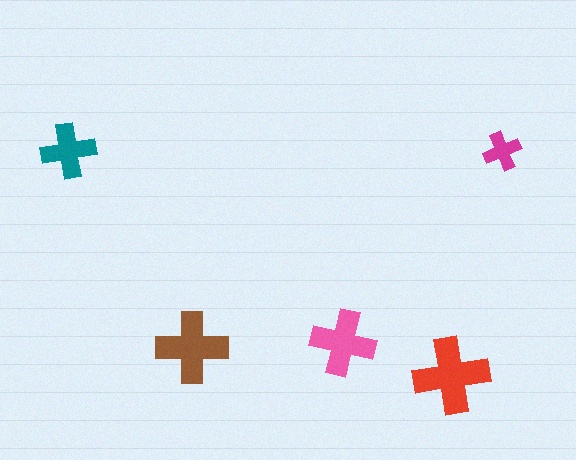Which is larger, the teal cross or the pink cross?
The pink one.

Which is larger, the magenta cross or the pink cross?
The pink one.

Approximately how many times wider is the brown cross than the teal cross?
About 1.5 times wider.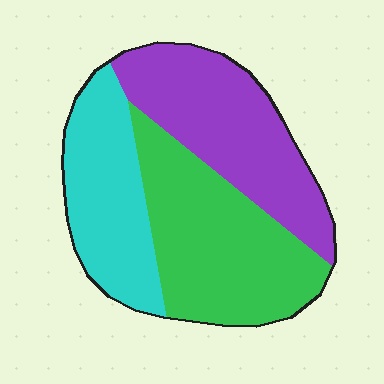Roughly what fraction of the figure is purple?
Purple takes up about one third (1/3) of the figure.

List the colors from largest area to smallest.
From largest to smallest: green, purple, cyan.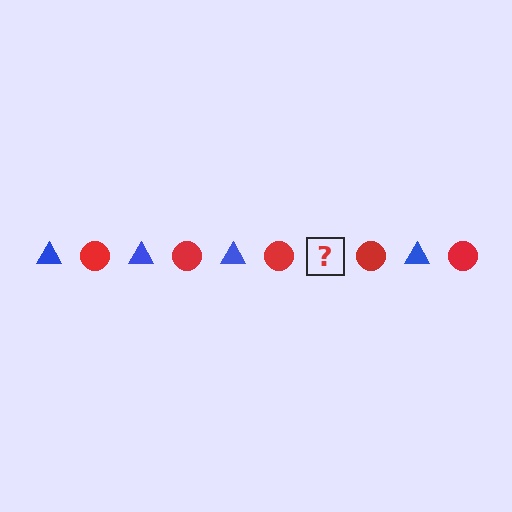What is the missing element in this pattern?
The missing element is a blue triangle.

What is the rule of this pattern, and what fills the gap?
The rule is that the pattern alternates between blue triangle and red circle. The gap should be filled with a blue triangle.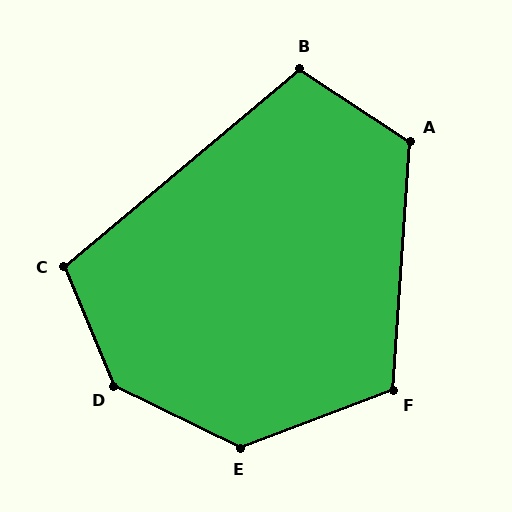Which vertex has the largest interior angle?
D, at approximately 139 degrees.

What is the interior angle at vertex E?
Approximately 133 degrees (obtuse).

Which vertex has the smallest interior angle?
B, at approximately 107 degrees.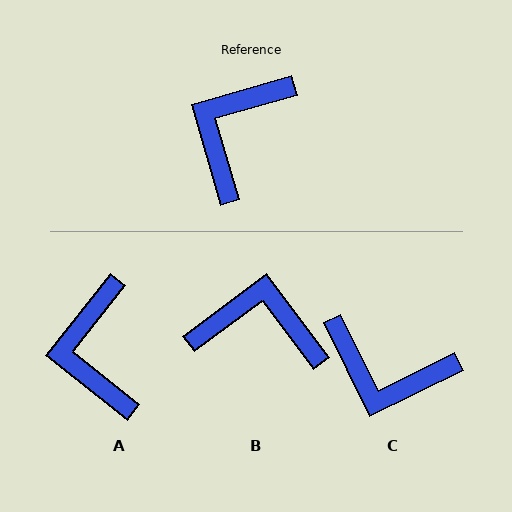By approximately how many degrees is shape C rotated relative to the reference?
Approximately 100 degrees counter-clockwise.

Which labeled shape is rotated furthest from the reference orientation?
C, about 100 degrees away.